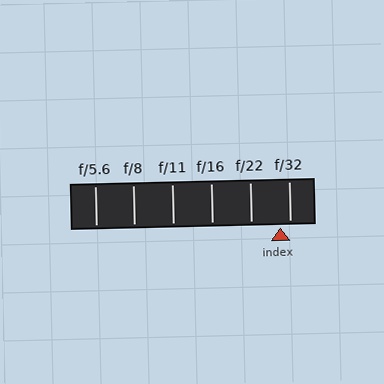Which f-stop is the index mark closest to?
The index mark is closest to f/32.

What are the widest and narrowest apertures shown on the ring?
The widest aperture shown is f/5.6 and the narrowest is f/32.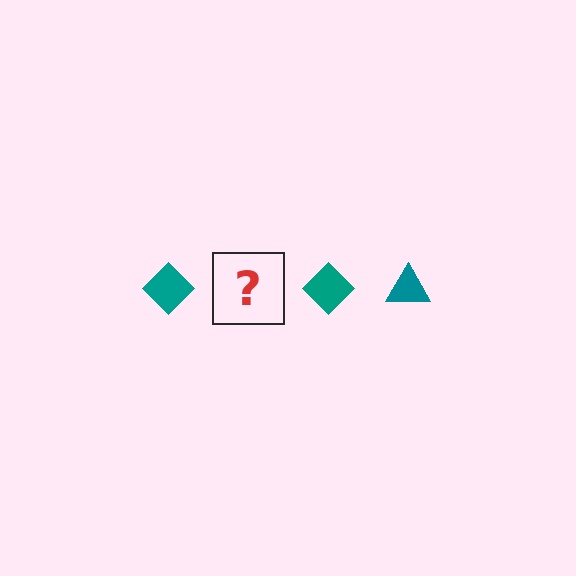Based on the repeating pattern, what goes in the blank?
The blank should be a teal triangle.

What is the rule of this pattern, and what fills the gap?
The rule is that the pattern cycles through diamond, triangle shapes in teal. The gap should be filled with a teal triangle.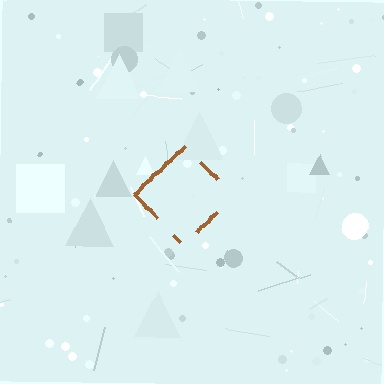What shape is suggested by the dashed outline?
The dashed outline suggests a diamond.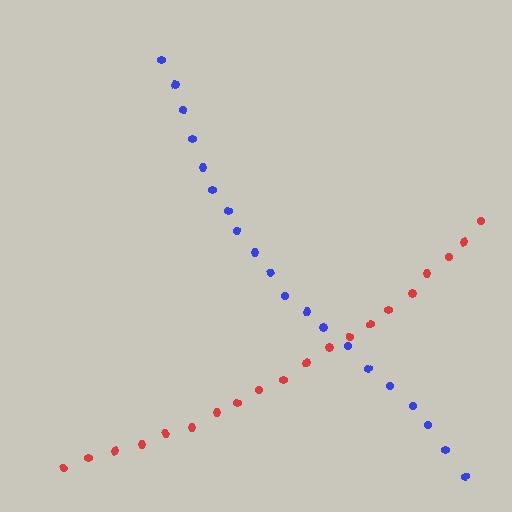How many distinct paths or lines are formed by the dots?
There are 2 distinct paths.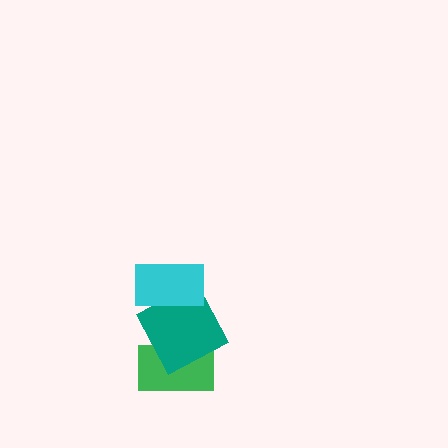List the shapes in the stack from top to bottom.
From top to bottom: the cyan rectangle, the teal square, the green rectangle.